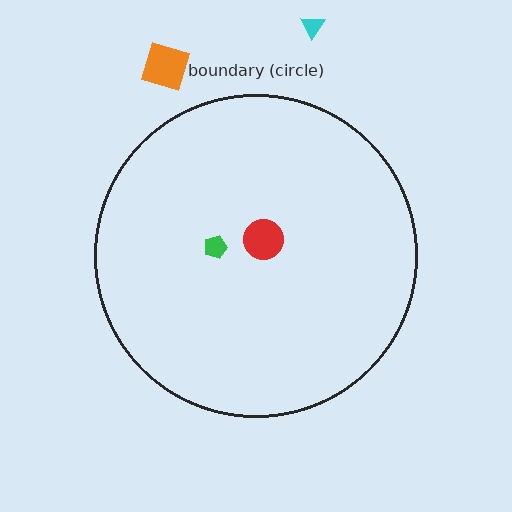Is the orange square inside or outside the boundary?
Outside.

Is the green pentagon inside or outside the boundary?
Inside.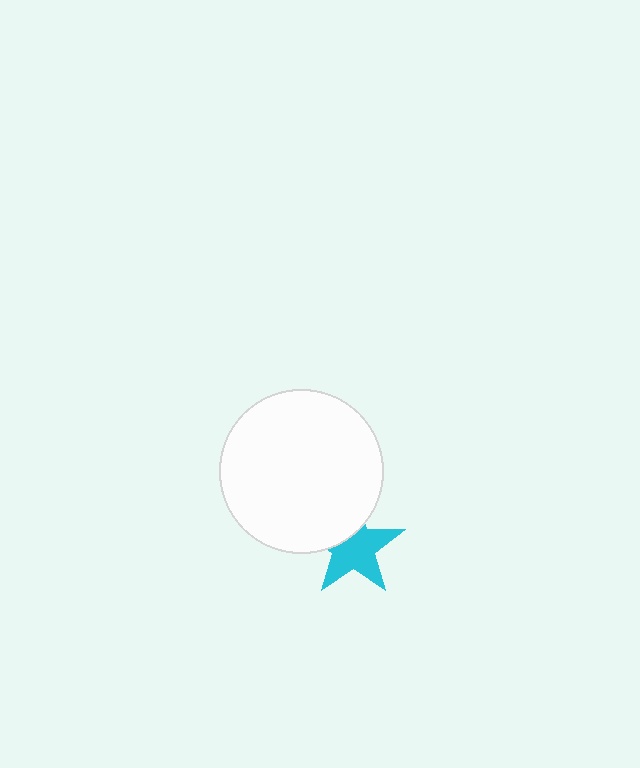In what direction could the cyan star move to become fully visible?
The cyan star could move down. That would shift it out from behind the white circle entirely.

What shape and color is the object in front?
The object in front is a white circle.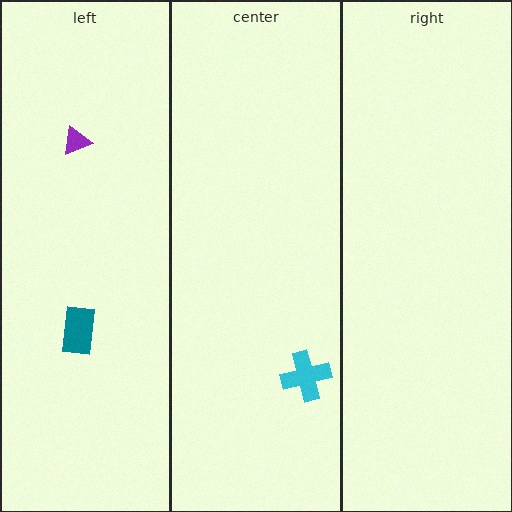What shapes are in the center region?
The cyan cross.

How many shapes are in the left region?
2.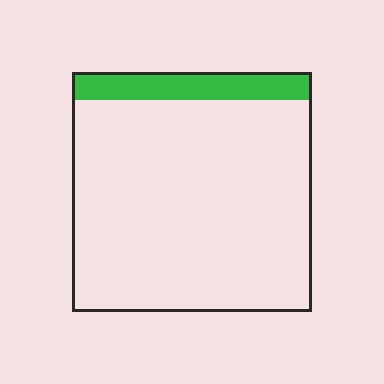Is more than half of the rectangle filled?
No.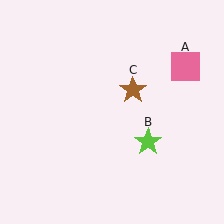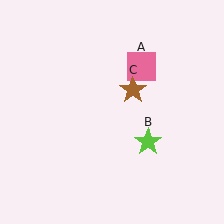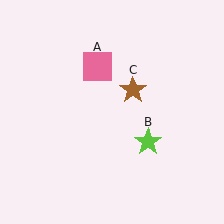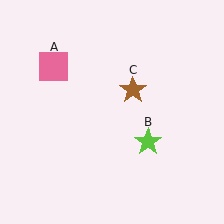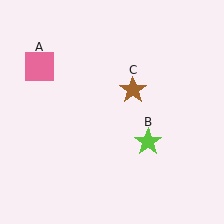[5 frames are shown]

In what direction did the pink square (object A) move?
The pink square (object A) moved left.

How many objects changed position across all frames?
1 object changed position: pink square (object A).